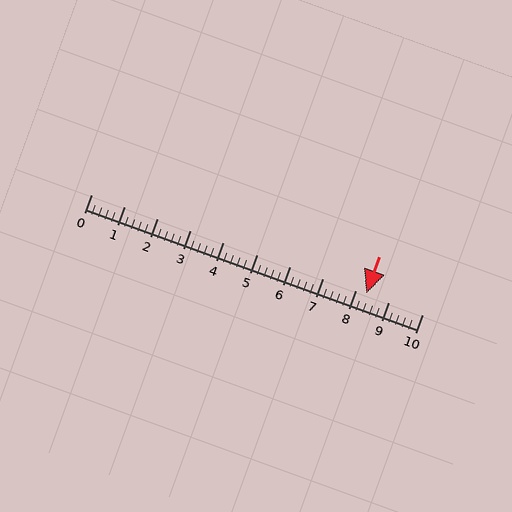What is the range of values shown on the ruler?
The ruler shows values from 0 to 10.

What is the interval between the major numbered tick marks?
The major tick marks are spaced 1 units apart.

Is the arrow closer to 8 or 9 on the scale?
The arrow is closer to 8.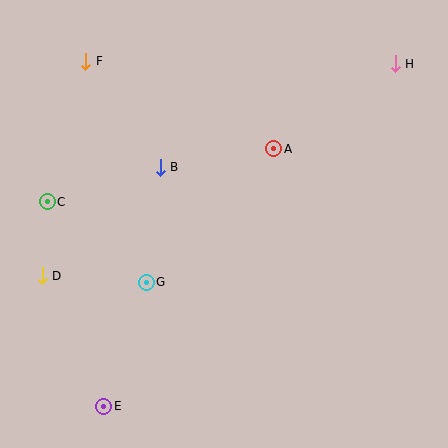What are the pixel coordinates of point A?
Point A is at (274, 149).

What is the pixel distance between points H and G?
The distance between H and G is 331 pixels.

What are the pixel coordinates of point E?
Point E is at (104, 406).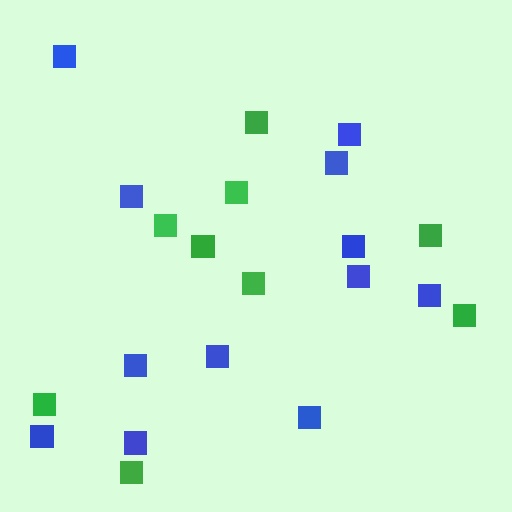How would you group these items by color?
There are 2 groups: one group of blue squares (12) and one group of green squares (9).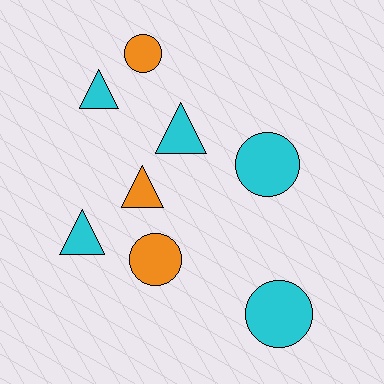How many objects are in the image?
There are 8 objects.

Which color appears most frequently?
Cyan, with 5 objects.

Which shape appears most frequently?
Triangle, with 4 objects.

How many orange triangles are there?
There is 1 orange triangle.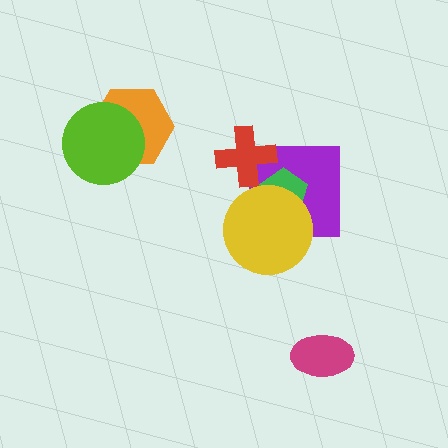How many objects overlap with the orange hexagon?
1 object overlaps with the orange hexagon.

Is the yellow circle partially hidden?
No, no other shape covers it.